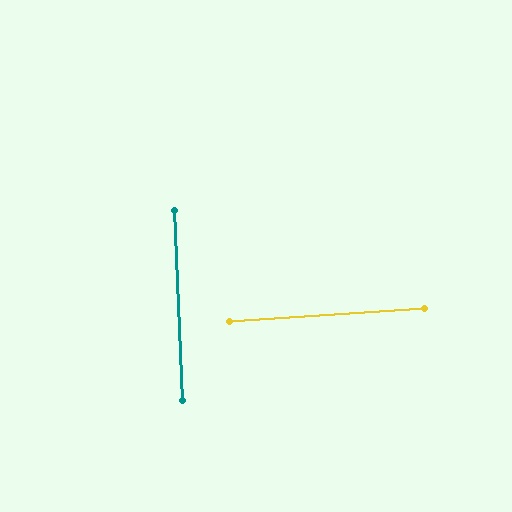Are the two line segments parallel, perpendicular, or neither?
Perpendicular — they meet at approximately 88°.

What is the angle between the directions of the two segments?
Approximately 88 degrees.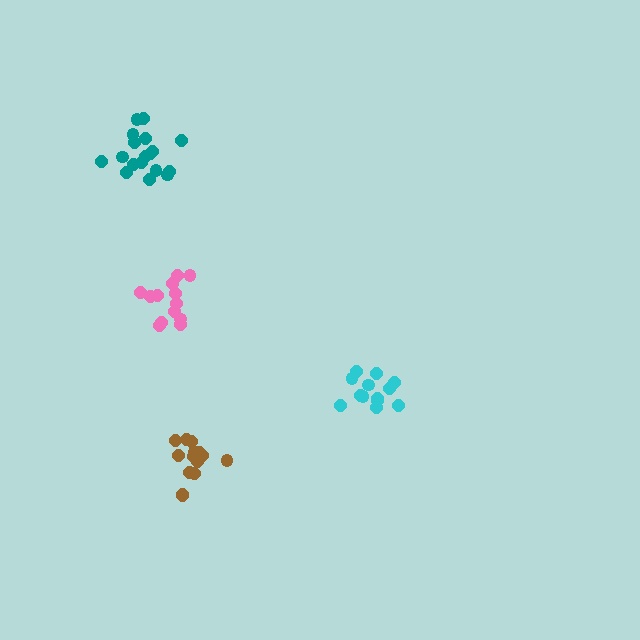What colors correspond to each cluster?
The clusters are colored: pink, brown, teal, cyan.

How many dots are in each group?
Group 1: 13 dots, Group 2: 14 dots, Group 3: 18 dots, Group 4: 13 dots (58 total).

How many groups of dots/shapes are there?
There are 4 groups.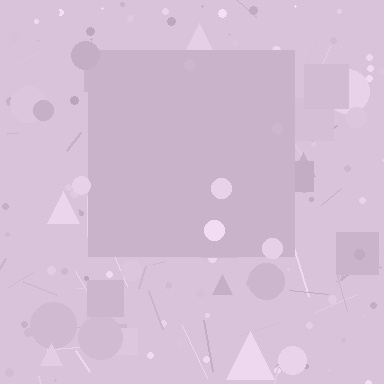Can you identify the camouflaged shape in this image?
The camouflaged shape is a square.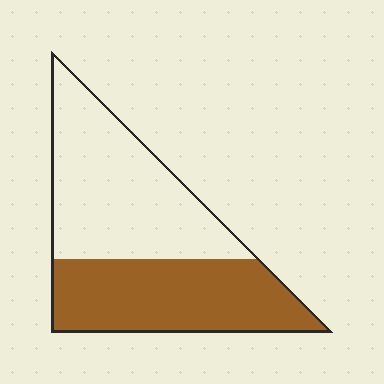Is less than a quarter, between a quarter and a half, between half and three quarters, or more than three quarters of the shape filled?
Between a quarter and a half.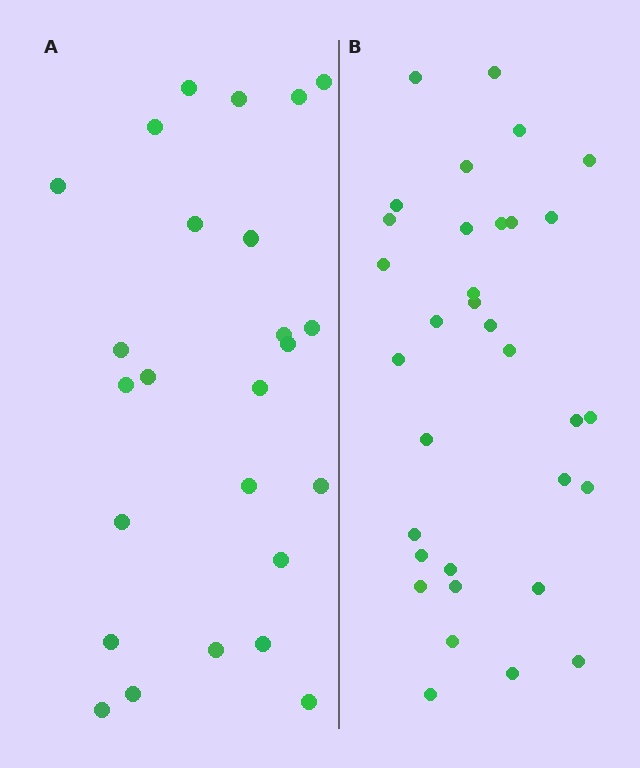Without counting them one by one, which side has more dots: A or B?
Region B (the right region) has more dots.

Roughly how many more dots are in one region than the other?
Region B has roughly 8 or so more dots than region A.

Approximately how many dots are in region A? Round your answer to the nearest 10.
About 20 dots. (The exact count is 25, which rounds to 20.)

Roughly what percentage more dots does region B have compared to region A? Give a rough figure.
About 30% more.